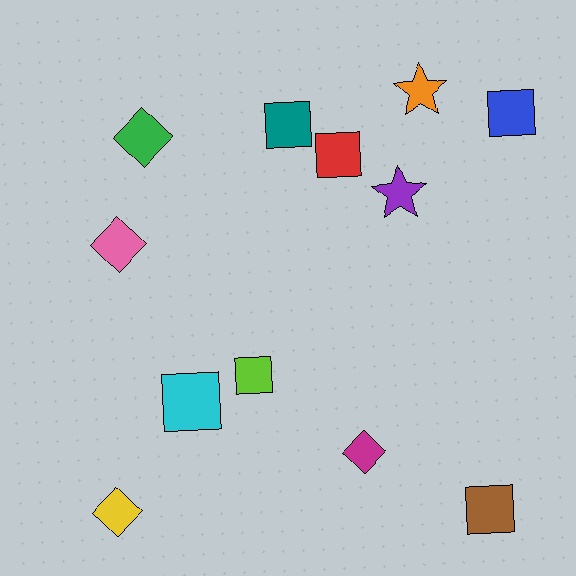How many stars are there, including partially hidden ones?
There are 2 stars.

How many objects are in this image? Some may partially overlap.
There are 12 objects.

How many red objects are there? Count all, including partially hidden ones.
There is 1 red object.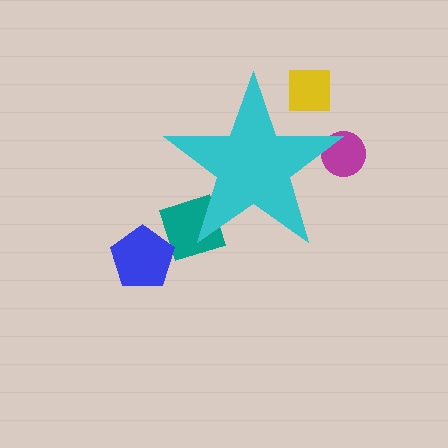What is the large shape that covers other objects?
A cyan star.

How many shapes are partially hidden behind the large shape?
3 shapes are partially hidden.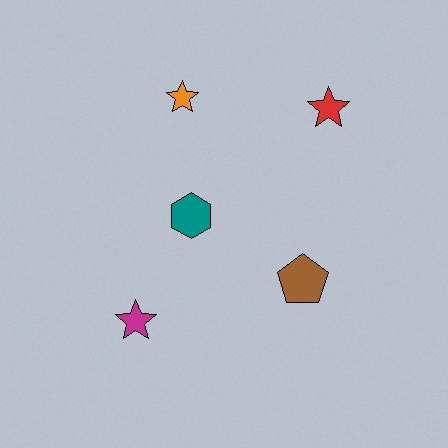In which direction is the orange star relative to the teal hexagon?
The orange star is above the teal hexagon.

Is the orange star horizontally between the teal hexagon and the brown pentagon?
No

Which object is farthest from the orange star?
The magenta star is farthest from the orange star.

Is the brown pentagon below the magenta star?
No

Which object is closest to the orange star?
The teal hexagon is closest to the orange star.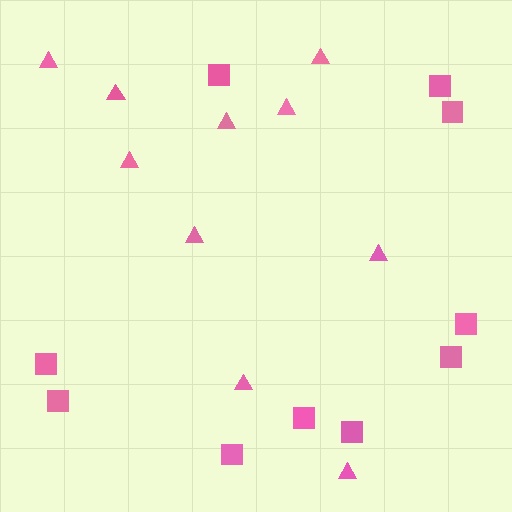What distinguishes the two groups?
There are 2 groups: one group of triangles (10) and one group of squares (10).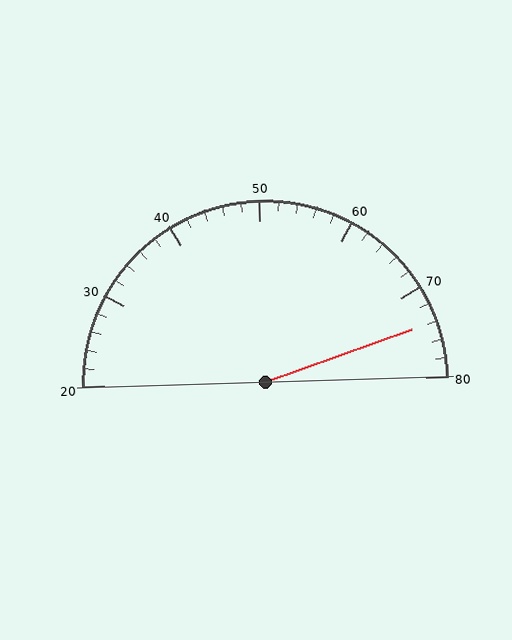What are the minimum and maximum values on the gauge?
The gauge ranges from 20 to 80.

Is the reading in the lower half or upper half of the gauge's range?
The reading is in the upper half of the range (20 to 80).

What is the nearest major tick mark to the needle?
The nearest major tick mark is 70.